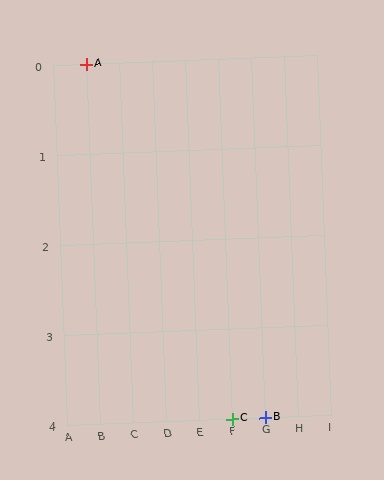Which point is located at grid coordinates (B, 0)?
Point A is at (B, 0).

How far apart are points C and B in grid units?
Points C and B are 1 column apart.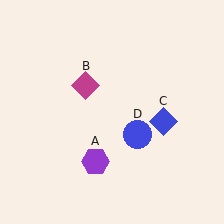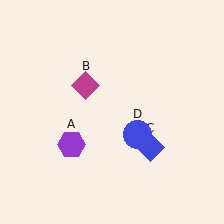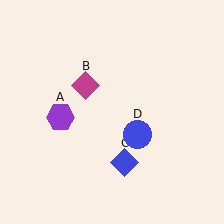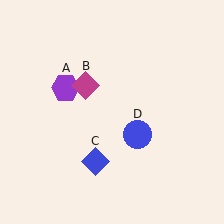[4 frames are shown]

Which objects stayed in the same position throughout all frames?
Magenta diamond (object B) and blue circle (object D) remained stationary.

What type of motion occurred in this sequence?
The purple hexagon (object A), blue diamond (object C) rotated clockwise around the center of the scene.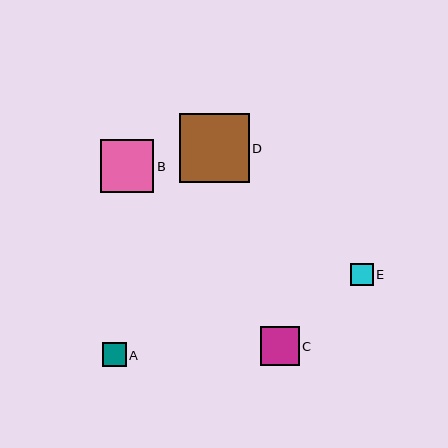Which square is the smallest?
Square E is the smallest with a size of approximately 22 pixels.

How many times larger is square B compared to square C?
Square B is approximately 1.4 times the size of square C.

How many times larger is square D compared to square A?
Square D is approximately 2.9 times the size of square A.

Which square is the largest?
Square D is the largest with a size of approximately 70 pixels.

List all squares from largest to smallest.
From largest to smallest: D, B, C, A, E.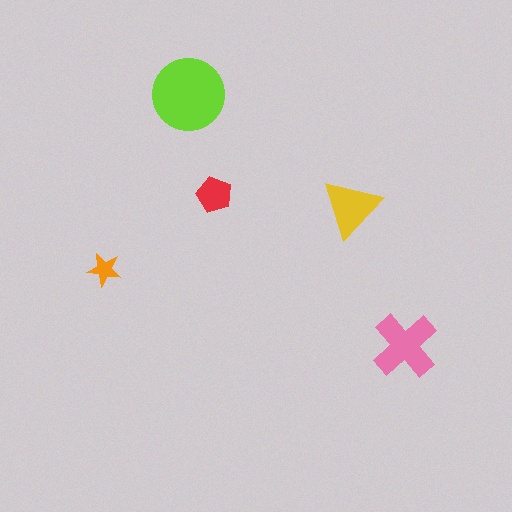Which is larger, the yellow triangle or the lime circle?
The lime circle.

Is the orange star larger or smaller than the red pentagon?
Smaller.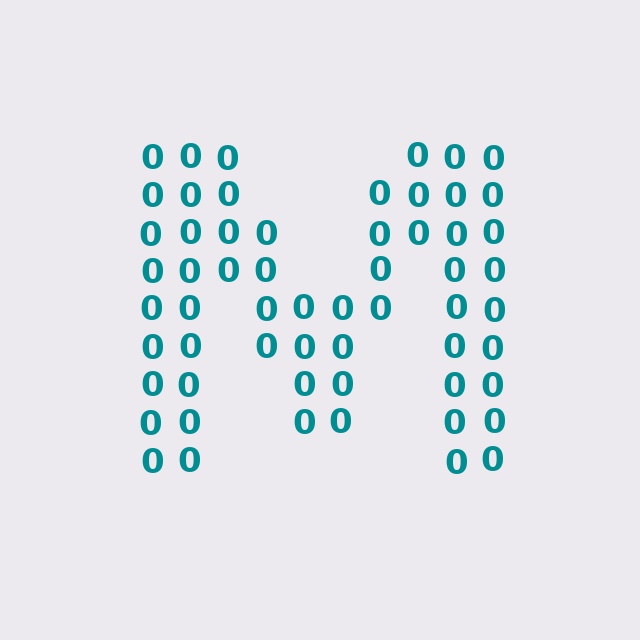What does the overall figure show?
The overall figure shows the letter M.